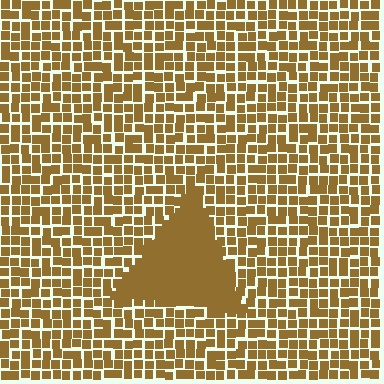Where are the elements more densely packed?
The elements are more densely packed inside the triangle boundary.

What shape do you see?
I see a triangle.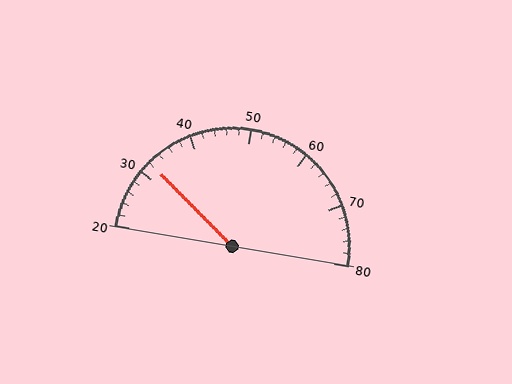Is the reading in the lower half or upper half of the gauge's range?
The reading is in the lower half of the range (20 to 80).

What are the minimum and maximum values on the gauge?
The gauge ranges from 20 to 80.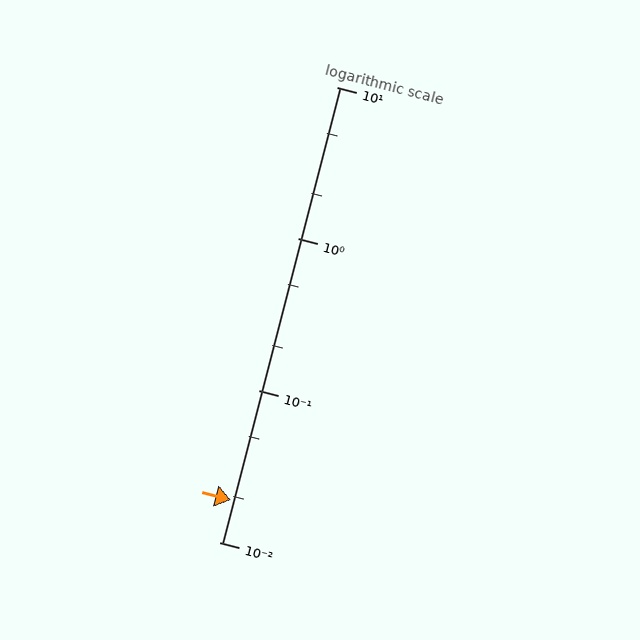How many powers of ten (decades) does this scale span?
The scale spans 3 decades, from 0.01 to 10.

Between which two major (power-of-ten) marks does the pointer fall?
The pointer is between 0.01 and 0.1.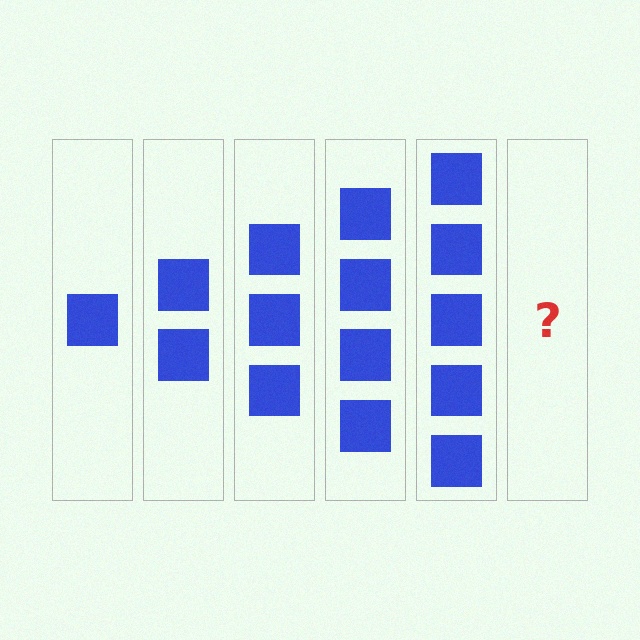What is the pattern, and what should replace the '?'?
The pattern is that each step adds one more square. The '?' should be 6 squares.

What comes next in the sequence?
The next element should be 6 squares.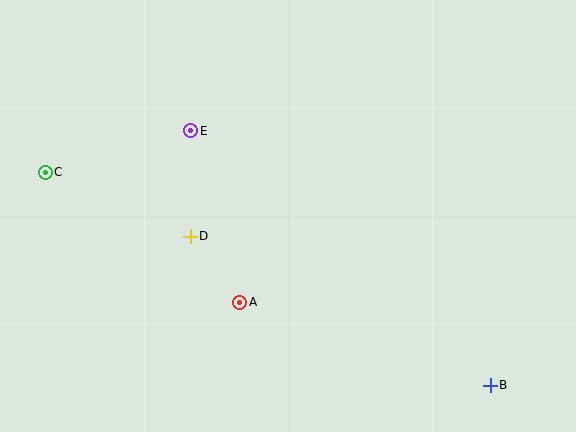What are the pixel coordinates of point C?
Point C is at (45, 172).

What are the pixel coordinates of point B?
Point B is at (490, 385).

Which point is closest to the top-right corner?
Point B is closest to the top-right corner.